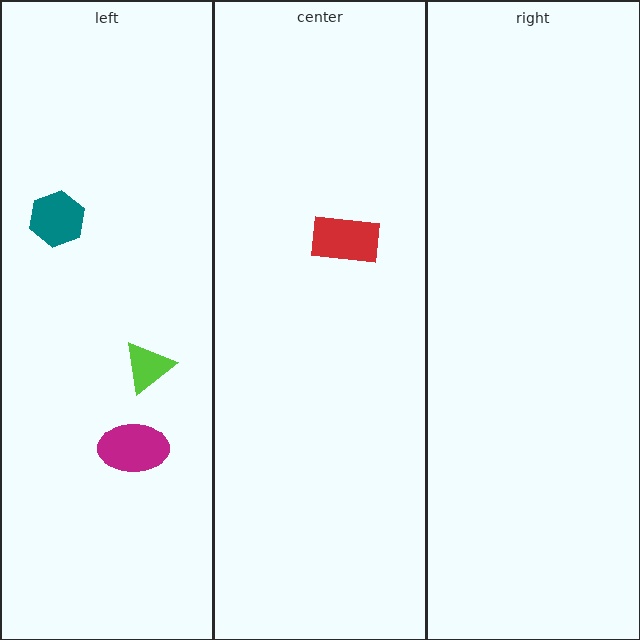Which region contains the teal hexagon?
The left region.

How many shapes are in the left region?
3.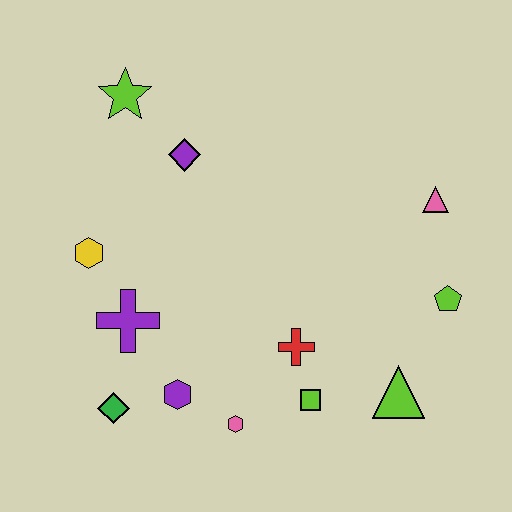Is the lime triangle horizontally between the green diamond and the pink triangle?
Yes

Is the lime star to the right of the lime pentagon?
No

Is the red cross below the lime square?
No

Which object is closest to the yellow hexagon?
The purple cross is closest to the yellow hexagon.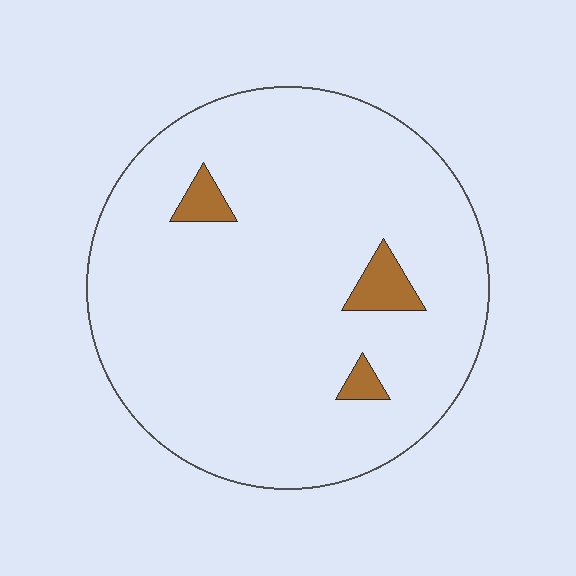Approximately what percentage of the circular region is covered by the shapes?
Approximately 5%.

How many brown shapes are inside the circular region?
3.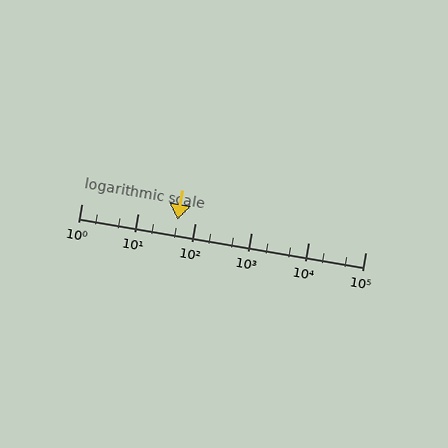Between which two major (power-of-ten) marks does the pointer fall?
The pointer is between 10 and 100.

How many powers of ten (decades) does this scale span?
The scale spans 5 decades, from 1 to 100000.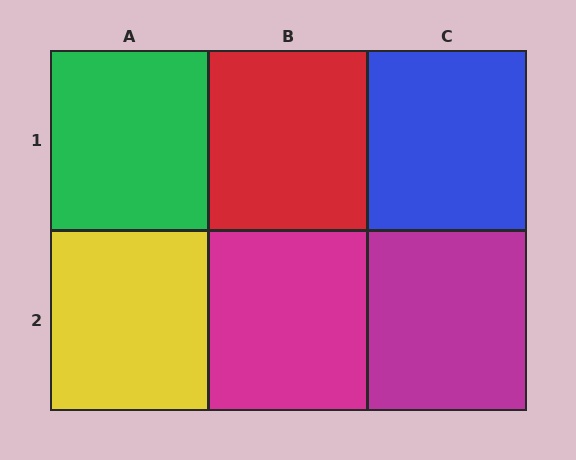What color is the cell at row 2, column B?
Magenta.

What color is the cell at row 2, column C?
Magenta.